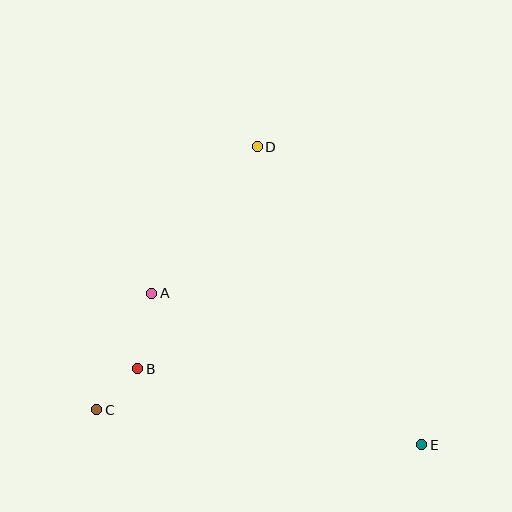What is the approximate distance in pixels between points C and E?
The distance between C and E is approximately 327 pixels.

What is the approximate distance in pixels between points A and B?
The distance between A and B is approximately 77 pixels.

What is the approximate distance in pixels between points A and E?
The distance between A and E is approximately 310 pixels.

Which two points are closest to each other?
Points B and C are closest to each other.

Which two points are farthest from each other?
Points D and E are farthest from each other.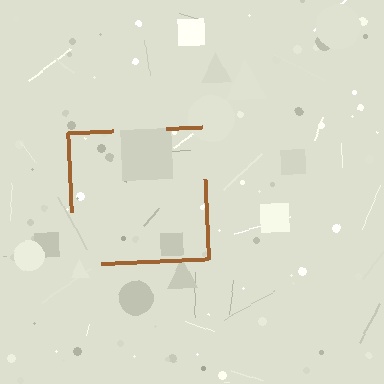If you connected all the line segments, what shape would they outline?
They would outline a square.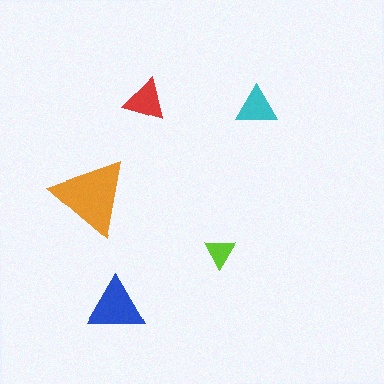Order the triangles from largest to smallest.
the orange one, the blue one, the red one, the cyan one, the lime one.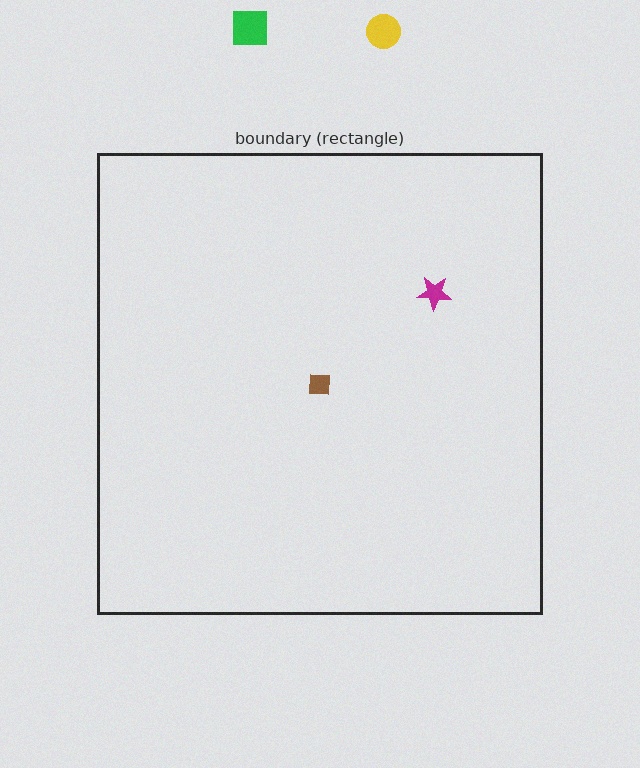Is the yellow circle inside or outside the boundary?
Outside.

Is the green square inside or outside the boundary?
Outside.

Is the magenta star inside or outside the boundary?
Inside.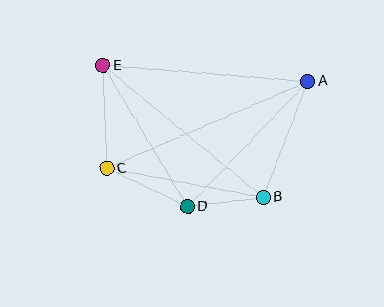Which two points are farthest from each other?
Points A and C are farthest from each other.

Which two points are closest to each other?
Points B and D are closest to each other.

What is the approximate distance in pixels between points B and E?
The distance between B and E is approximately 207 pixels.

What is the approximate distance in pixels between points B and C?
The distance between B and C is approximately 159 pixels.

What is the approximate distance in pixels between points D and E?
The distance between D and E is approximately 165 pixels.